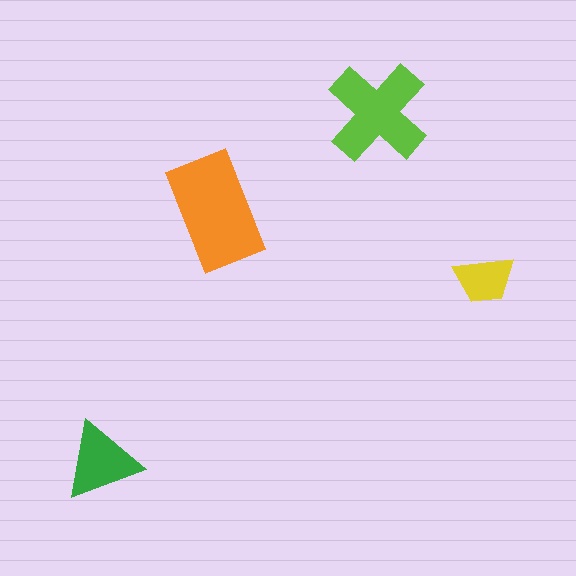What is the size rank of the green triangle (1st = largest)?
3rd.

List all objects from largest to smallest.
The orange rectangle, the lime cross, the green triangle, the yellow trapezoid.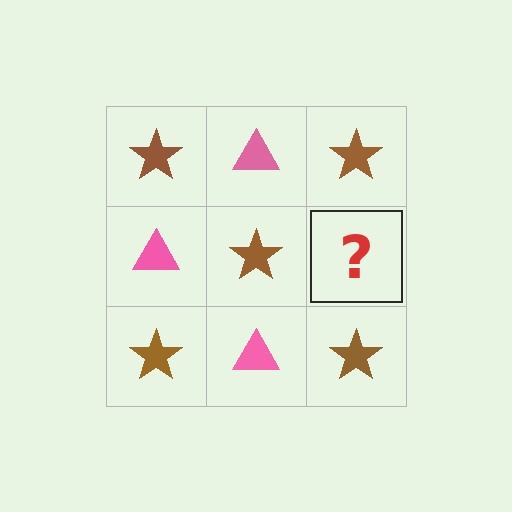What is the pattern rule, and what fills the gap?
The rule is that it alternates brown star and pink triangle in a checkerboard pattern. The gap should be filled with a pink triangle.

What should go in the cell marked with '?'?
The missing cell should contain a pink triangle.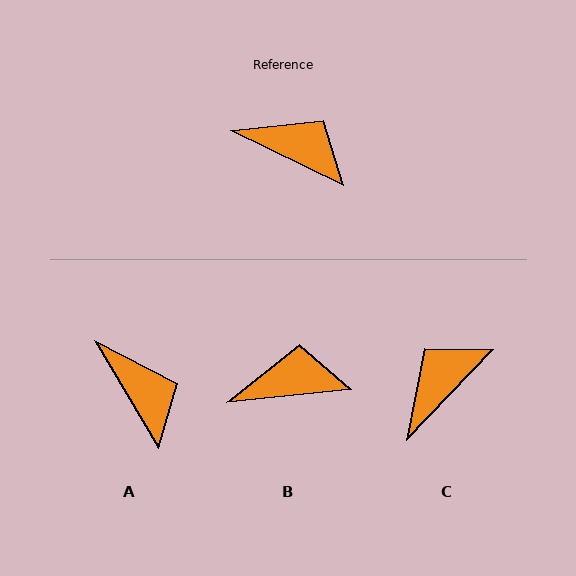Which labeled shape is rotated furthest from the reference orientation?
C, about 72 degrees away.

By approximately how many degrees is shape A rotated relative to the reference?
Approximately 33 degrees clockwise.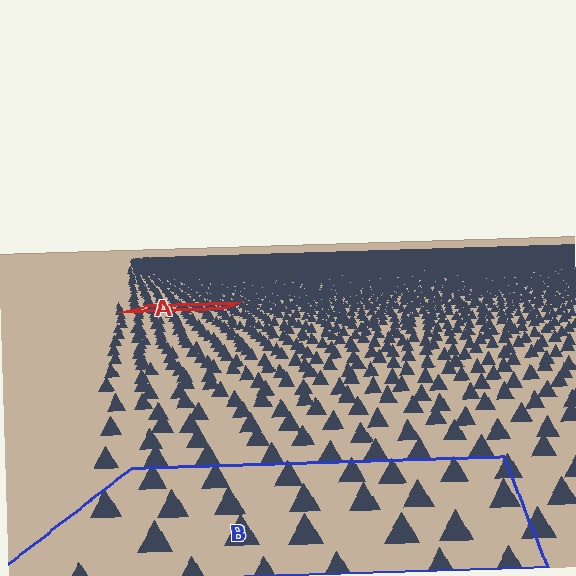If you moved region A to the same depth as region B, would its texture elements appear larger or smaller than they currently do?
They would appear larger. At a closer depth, the same texture elements are projected at a bigger on-screen size.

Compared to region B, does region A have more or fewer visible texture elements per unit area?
Region A has more texture elements per unit area — they are packed more densely because it is farther away.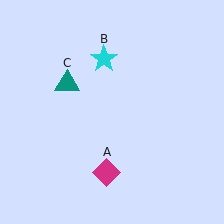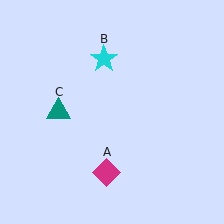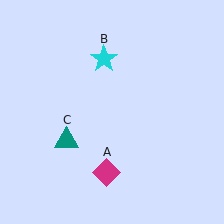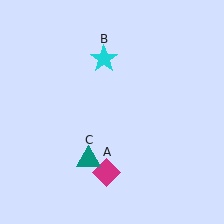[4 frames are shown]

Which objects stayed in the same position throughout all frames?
Magenta diamond (object A) and cyan star (object B) remained stationary.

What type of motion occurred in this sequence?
The teal triangle (object C) rotated counterclockwise around the center of the scene.